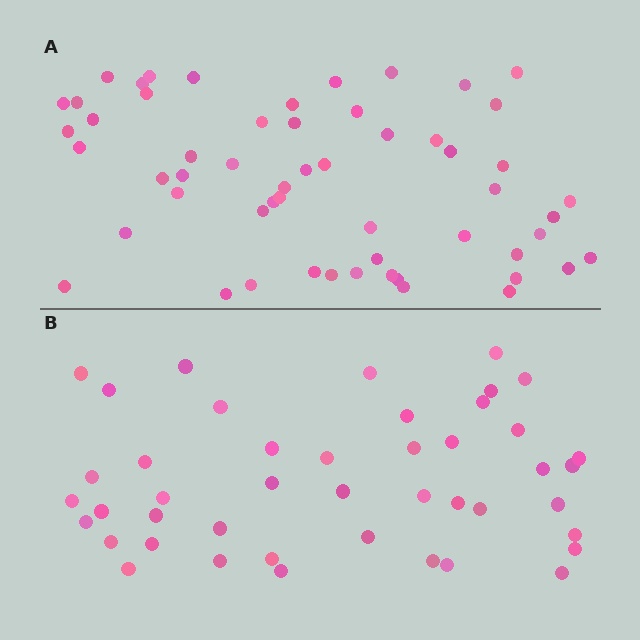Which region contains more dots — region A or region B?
Region A (the top region) has more dots.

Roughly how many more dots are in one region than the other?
Region A has roughly 12 or so more dots than region B.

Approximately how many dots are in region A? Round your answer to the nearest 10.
About 60 dots. (The exact count is 56, which rounds to 60.)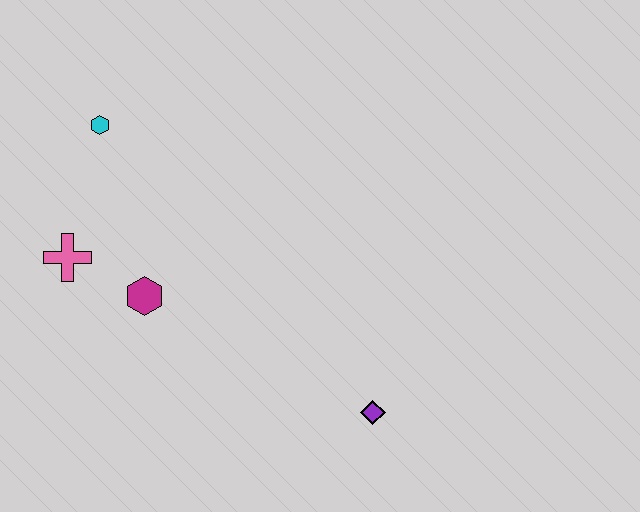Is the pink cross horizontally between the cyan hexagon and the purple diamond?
No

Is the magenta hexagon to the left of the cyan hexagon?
No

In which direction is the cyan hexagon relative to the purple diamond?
The cyan hexagon is above the purple diamond.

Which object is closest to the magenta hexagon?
The pink cross is closest to the magenta hexagon.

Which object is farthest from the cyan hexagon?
The purple diamond is farthest from the cyan hexagon.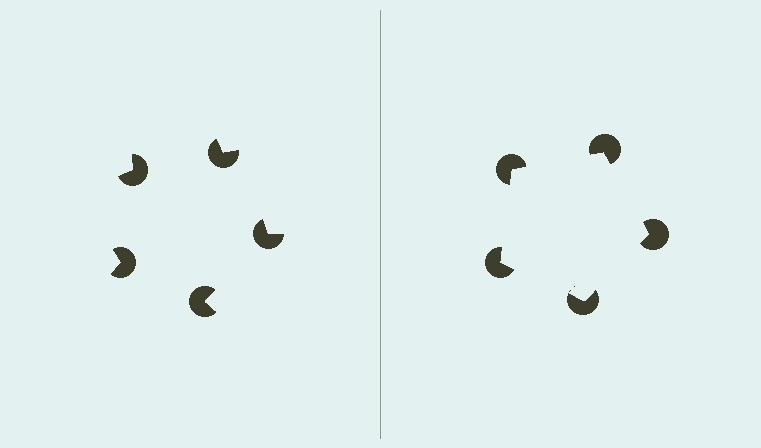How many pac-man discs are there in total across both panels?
10 — 5 on each side.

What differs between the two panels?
The pac-man discs are positioned identically on both sides; only the wedge orientations differ. On the right they align to a pentagon; on the left they are misaligned.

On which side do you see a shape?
An illusory pentagon appears on the right side. On the left side the wedge cuts are rotated, so no coherent shape forms.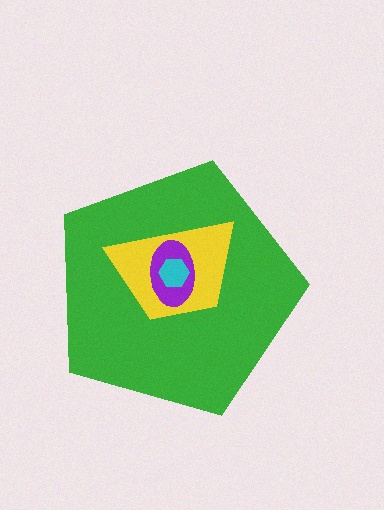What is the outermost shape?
The green pentagon.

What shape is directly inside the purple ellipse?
The cyan hexagon.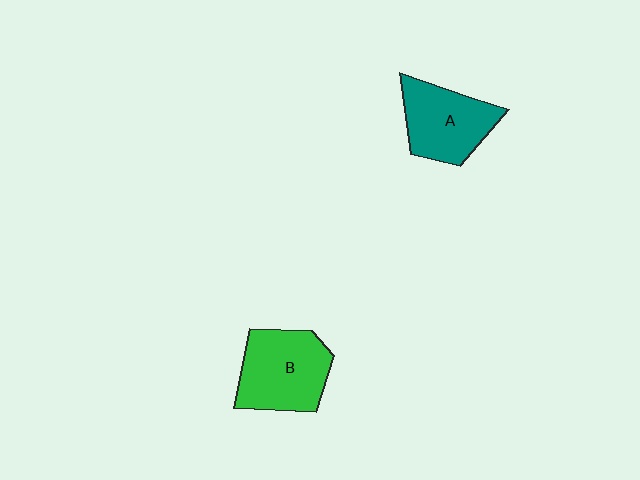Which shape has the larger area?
Shape B (green).